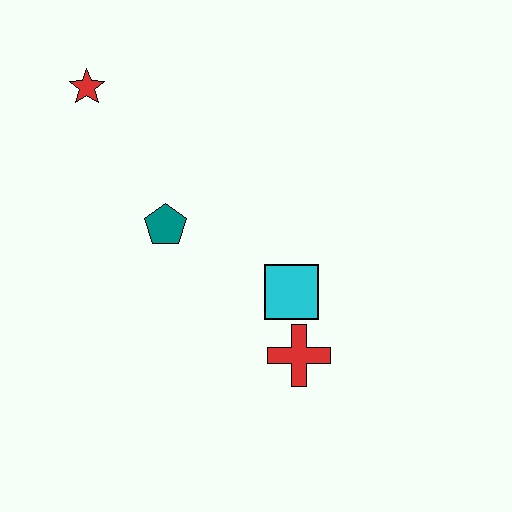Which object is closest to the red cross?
The cyan square is closest to the red cross.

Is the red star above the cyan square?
Yes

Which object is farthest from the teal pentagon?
The red cross is farthest from the teal pentagon.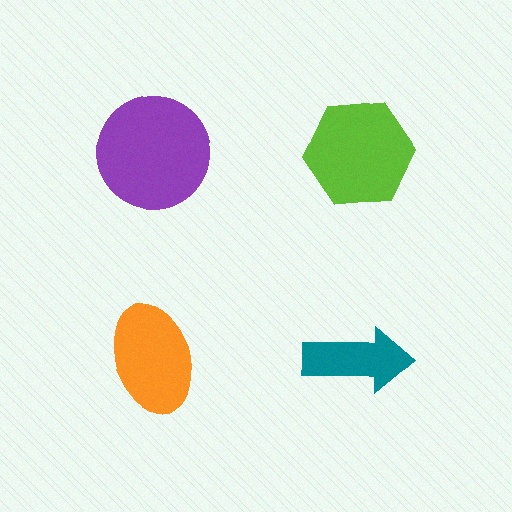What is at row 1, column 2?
A lime hexagon.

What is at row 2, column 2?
A teal arrow.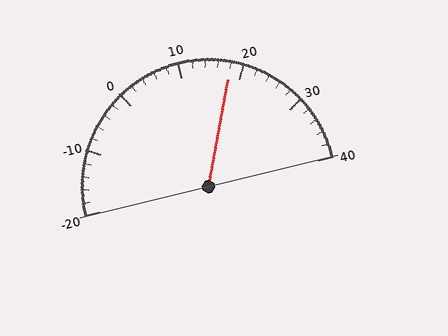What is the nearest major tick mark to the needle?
The nearest major tick mark is 20.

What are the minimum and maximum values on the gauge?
The gauge ranges from -20 to 40.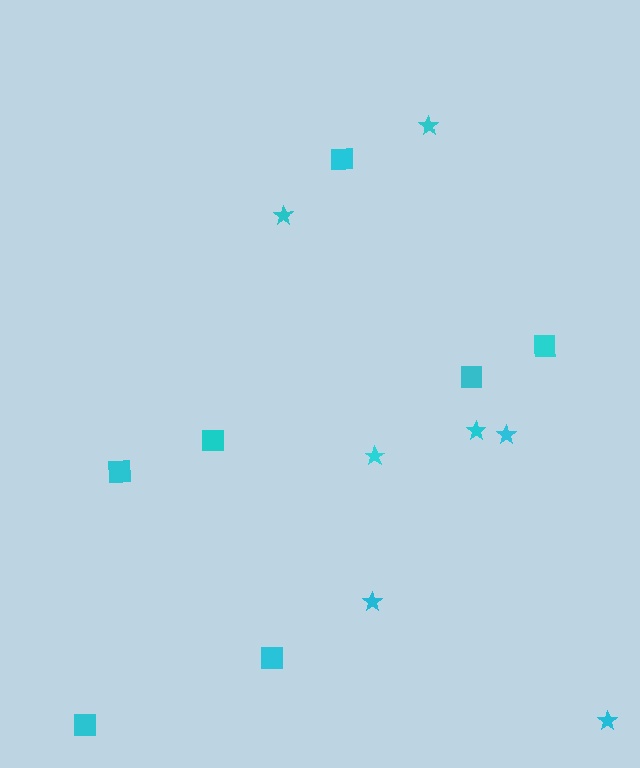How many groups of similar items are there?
There are 2 groups: one group of squares (7) and one group of stars (7).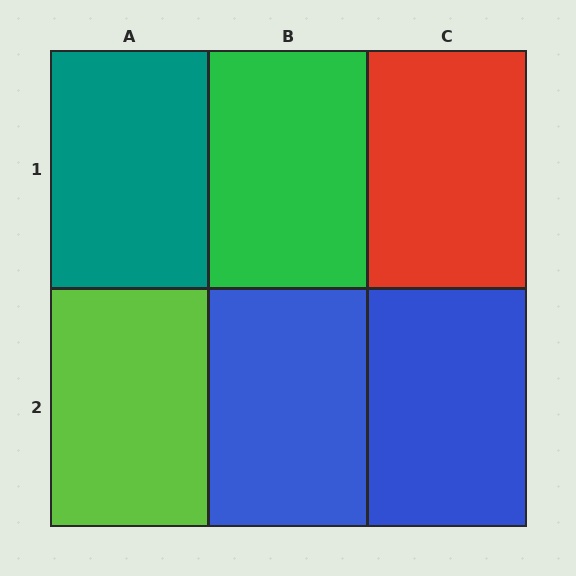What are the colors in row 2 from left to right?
Lime, blue, blue.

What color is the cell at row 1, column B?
Green.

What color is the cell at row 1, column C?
Red.